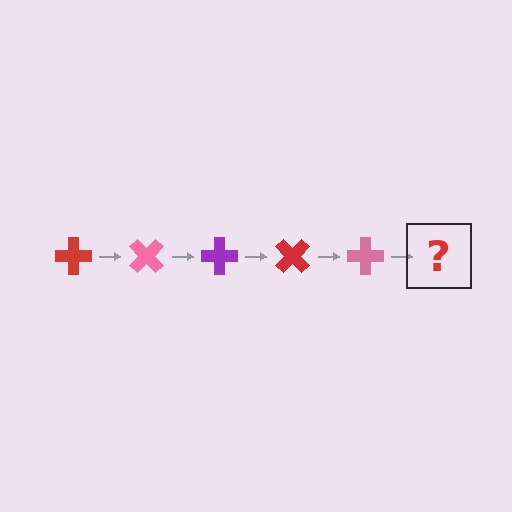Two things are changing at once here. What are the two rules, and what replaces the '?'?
The two rules are that it rotates 45 degrees each step and the color cycles through red, pink, and purple. The '?' should be a purple cross, rotated 225 degrees from the start.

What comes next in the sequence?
The next element should be a purple cross, rotated 225 degrees from the start.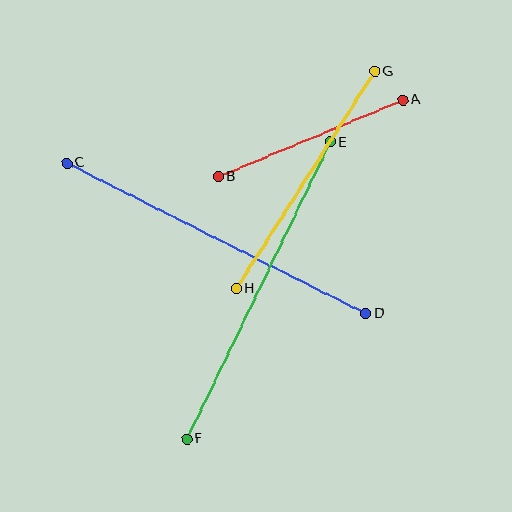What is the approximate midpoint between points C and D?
The midpoint is at approximately (216, 238) pixels.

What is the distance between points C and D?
The distance is approximately 335 pixels.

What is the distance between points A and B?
The distance is approximately 200 pixels.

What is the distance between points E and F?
The distance is approximately 330 pixels.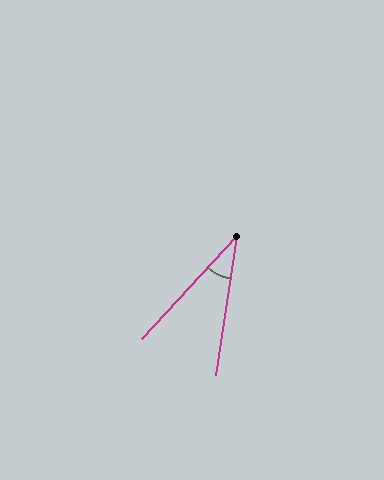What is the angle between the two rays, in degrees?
Approximately 34 degrees.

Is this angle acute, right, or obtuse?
It is acute.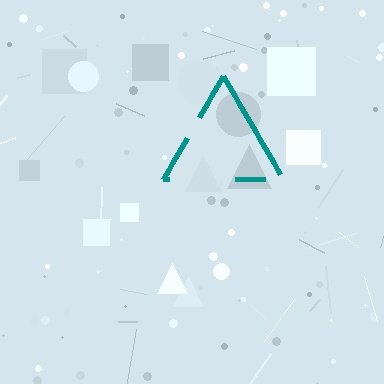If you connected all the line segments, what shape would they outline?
They would outline a triangle.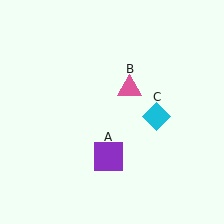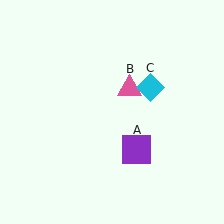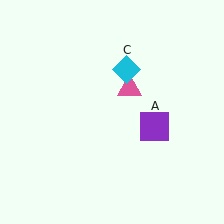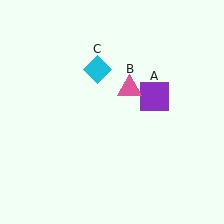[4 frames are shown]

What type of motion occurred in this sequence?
The purple square (object A), cyan diamond (object C) rotated counterclockwise around the center of the scene.